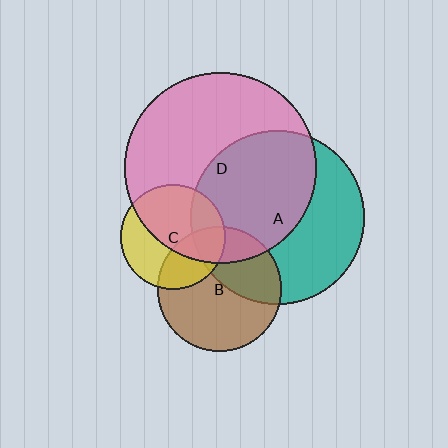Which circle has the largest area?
Circle D (pink).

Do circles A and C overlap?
Yes.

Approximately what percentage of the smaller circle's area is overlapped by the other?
Approximately 25%.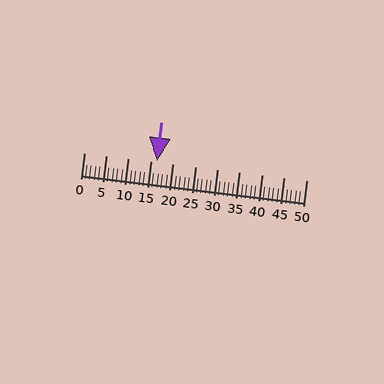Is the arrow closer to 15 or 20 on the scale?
The arrow is closer to 15.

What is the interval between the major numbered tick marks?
The major tick marks are spaced 5 units apart.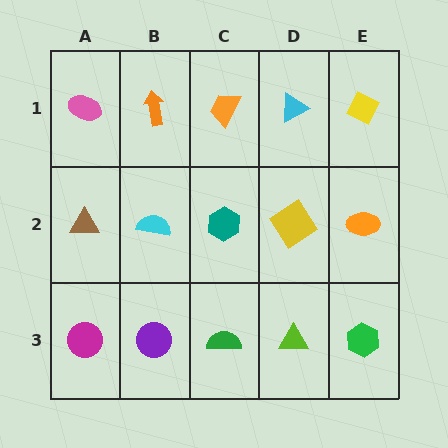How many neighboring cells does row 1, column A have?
2.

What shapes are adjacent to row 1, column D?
A yellow diamond (row 2, column D), an orange trapezoid (row 1, column C), a yellow diamond (row 1, column E).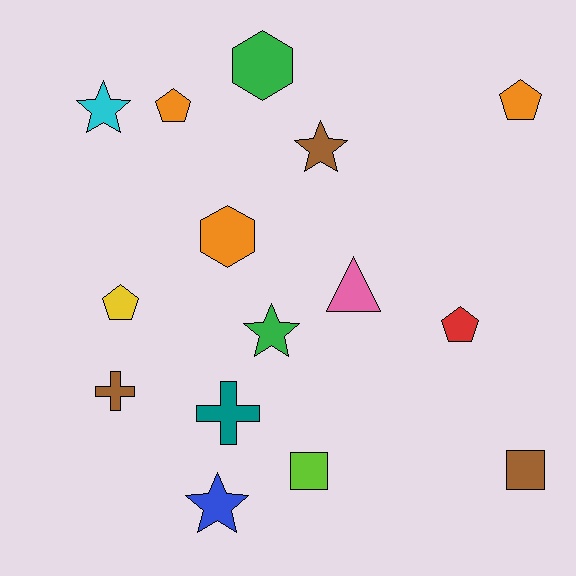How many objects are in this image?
There are 15 objects.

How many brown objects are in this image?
There are 3 brown objects.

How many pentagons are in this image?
There are 4 pentagons.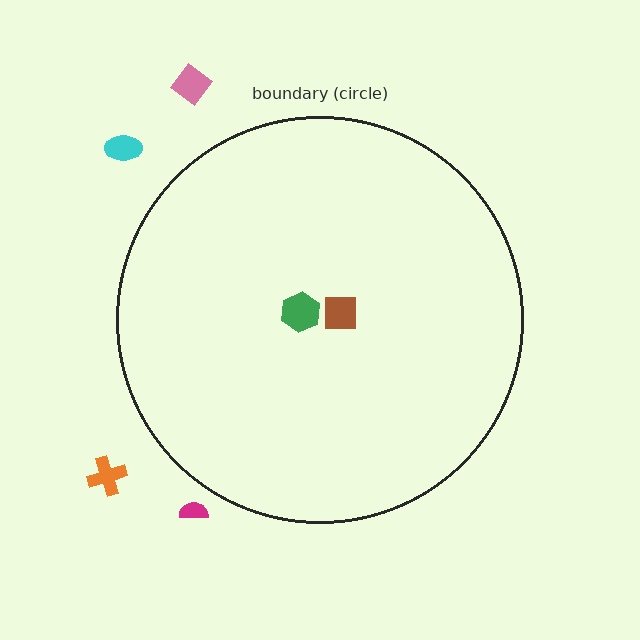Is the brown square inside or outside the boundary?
Inside.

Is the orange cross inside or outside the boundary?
Outside.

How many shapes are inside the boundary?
2 inside, 4 outside.